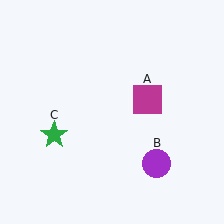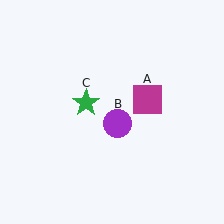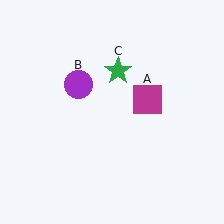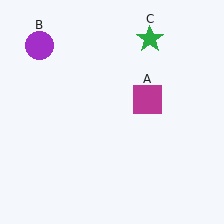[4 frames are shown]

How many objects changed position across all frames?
2 objects changed position: purple circle (object B), green star (object C).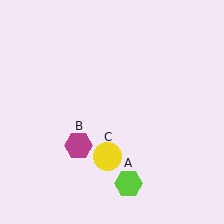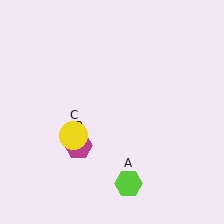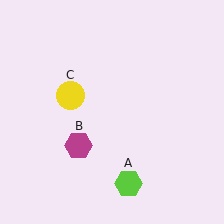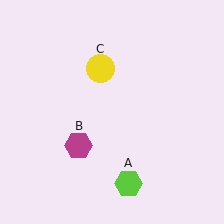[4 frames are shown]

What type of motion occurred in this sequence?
The yellow circle (object C) rotated clockwise around the center of the scene.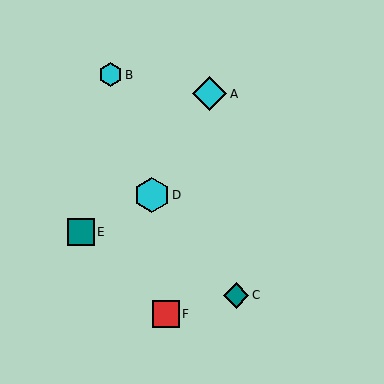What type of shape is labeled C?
Shape C is a teal diamond.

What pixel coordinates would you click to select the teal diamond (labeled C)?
Click at (236, 295) to select the teal diamond C.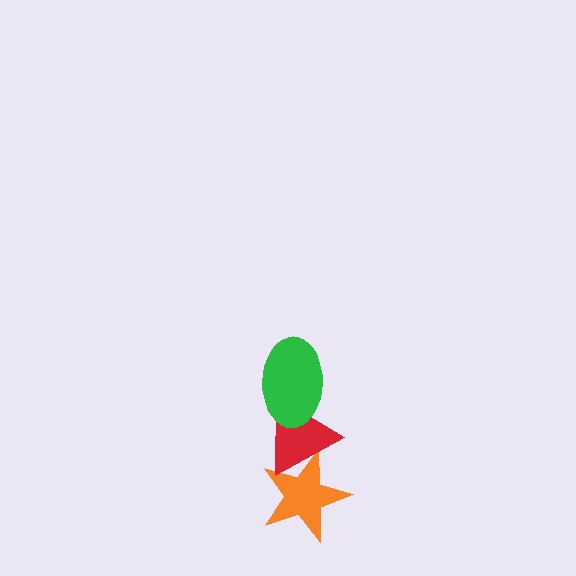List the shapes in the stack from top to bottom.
From top to bottom: the green ellipse, the red triangle, the orange star.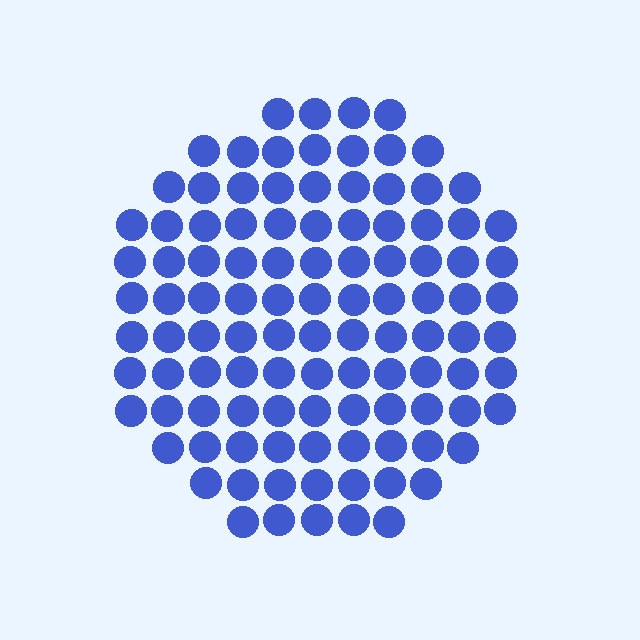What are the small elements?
The small elements are circles.